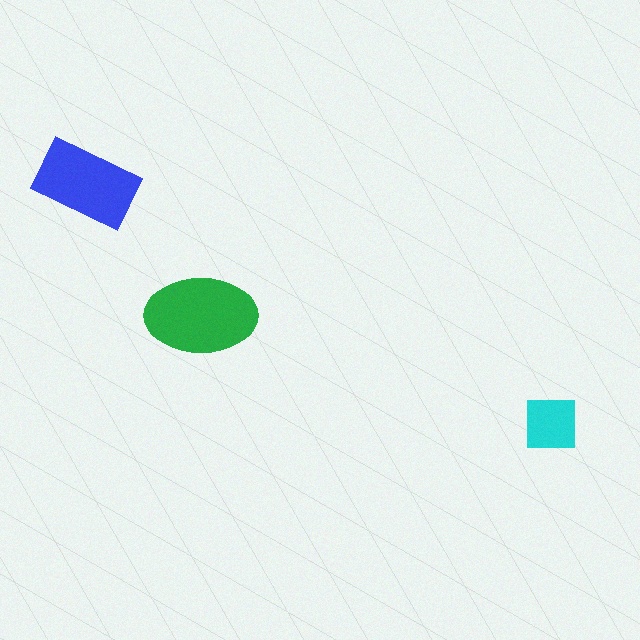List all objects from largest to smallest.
The green ellipse, the blue rectangle, the cyan square.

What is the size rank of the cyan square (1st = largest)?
3rd.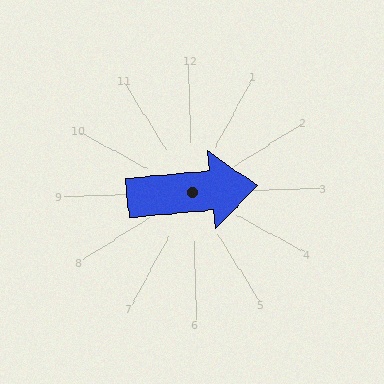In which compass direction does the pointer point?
East.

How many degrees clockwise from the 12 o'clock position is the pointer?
Approximately 86 degrees.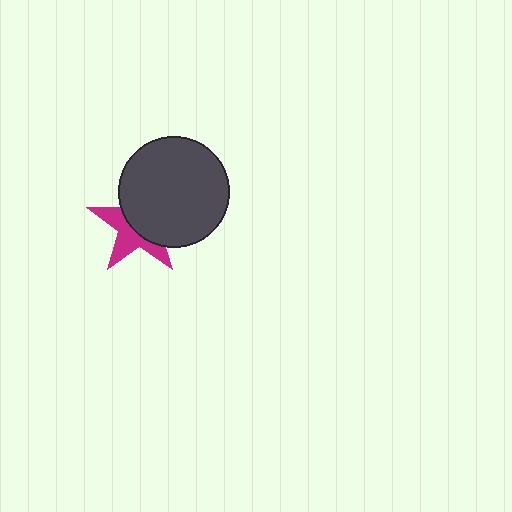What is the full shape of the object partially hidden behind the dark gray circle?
The partially hidden object is a magenta star.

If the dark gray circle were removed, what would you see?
You would see the complete magenta star.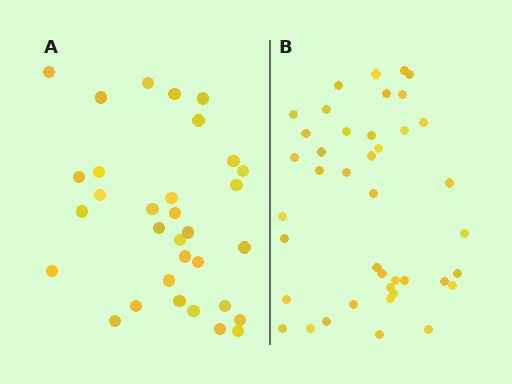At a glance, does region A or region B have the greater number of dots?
Region B (the right region) has more dots.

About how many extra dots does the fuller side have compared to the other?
Region B has roughly 8 or so more dots than region A.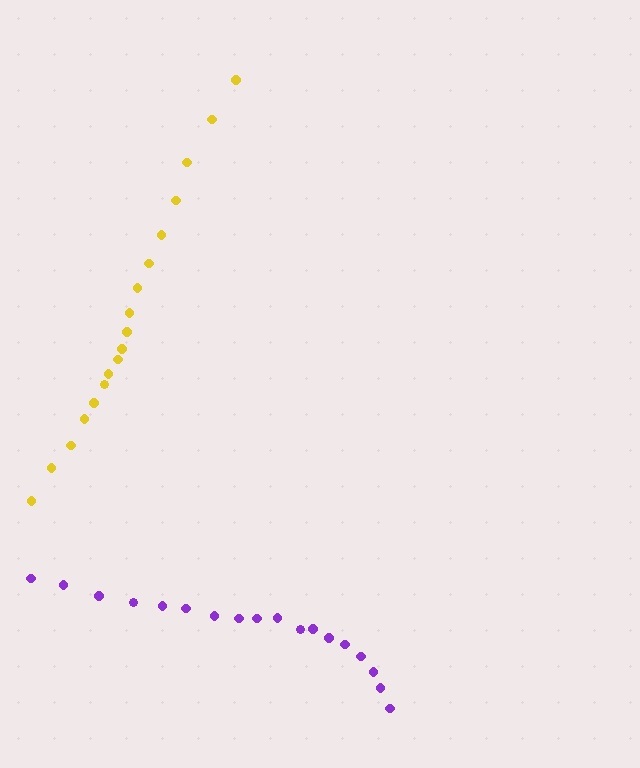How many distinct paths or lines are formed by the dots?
There are 2 distinct paths.